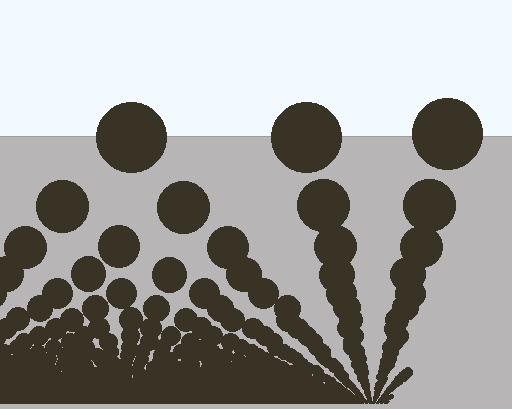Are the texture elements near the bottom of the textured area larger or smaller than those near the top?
Smaller. The gradient is inverted — elements near the bottom are smaller and denser.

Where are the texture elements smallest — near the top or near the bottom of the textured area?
Near the bottom.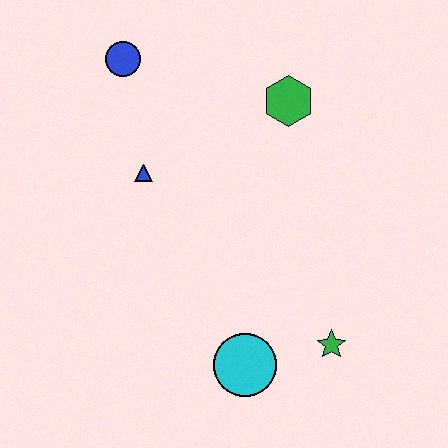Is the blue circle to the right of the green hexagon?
No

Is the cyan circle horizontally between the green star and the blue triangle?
Yes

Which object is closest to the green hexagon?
The blue triangle is closest to the green hexagon.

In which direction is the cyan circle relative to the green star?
The cyan circle is to the left of the green star.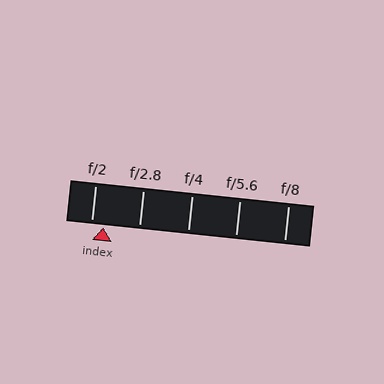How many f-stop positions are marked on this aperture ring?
There are 5 f-stop positions marked.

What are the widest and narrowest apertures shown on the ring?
The widest aperture shown is f/2 and the narrowest is f/8.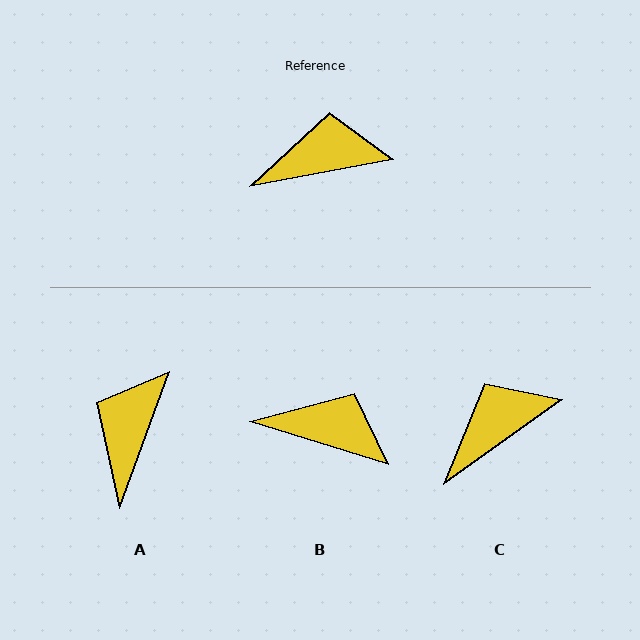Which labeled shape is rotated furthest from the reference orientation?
A, about 60 degrees away.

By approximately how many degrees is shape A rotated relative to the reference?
Approximately 60 degrees counter-clockwise.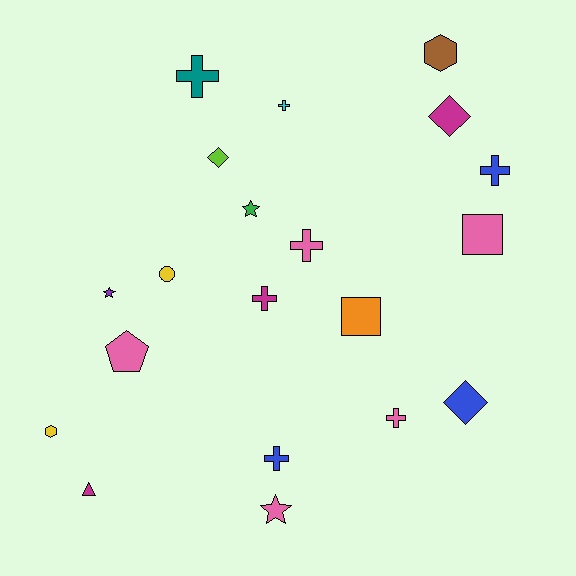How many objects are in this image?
There are 20 objects.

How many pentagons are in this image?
There is 1 pentagon.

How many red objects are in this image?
There are no red objects.